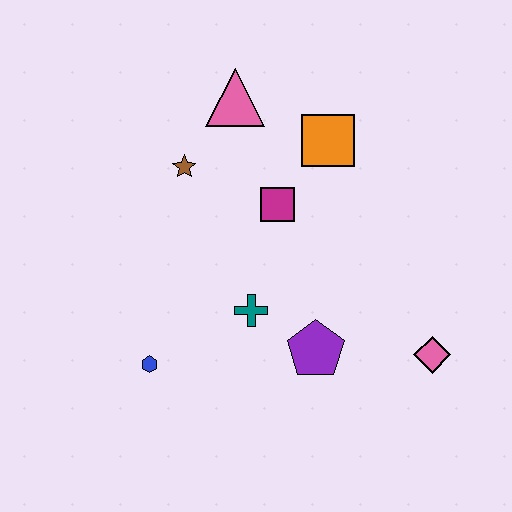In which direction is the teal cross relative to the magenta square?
The teal cross is below the magenta square.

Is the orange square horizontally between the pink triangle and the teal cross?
No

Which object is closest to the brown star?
The pink triangle is closest to the brown star.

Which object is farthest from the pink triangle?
The pink diamond is farthest from the pink triangle.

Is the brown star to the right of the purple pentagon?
No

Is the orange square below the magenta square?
No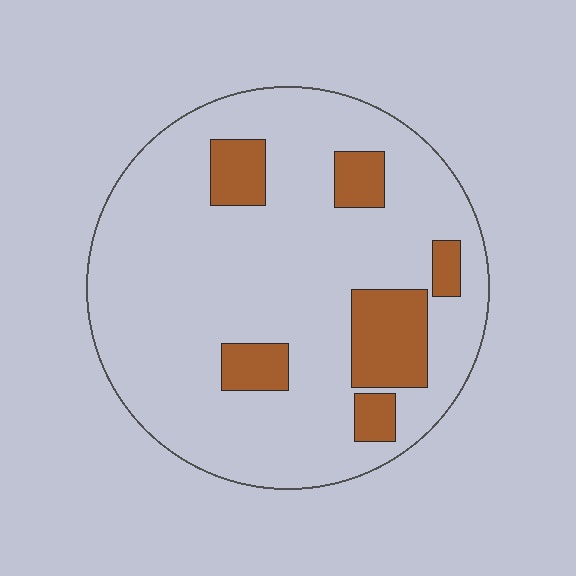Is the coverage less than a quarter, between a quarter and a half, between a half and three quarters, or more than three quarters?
Less than a quarter.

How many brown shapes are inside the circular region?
6.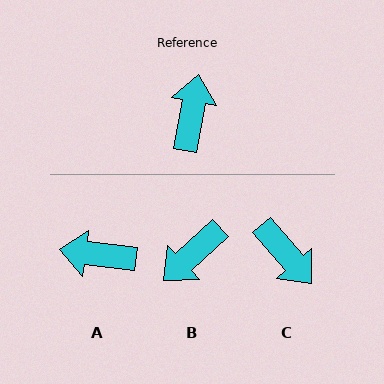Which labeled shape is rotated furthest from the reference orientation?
B, about 142 degrees away.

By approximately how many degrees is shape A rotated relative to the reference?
Approximately 93 degrees counter-clockwise.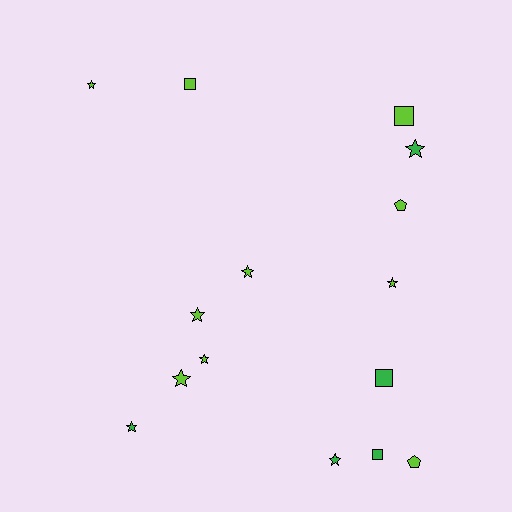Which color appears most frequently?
Lime, with 10 objects.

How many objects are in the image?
There are 15 objects.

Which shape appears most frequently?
Star, with 9 objects.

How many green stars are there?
There are 3 green stars.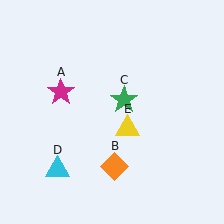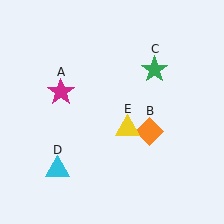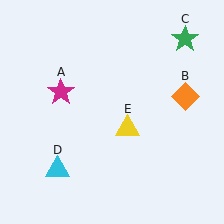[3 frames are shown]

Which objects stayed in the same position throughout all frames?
Magenta star (object A) and cyan triangle (object D) and yellow triangle (object E) remained stationary.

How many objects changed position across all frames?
2 objects changed position: orange diamond (object B), green star (object C).